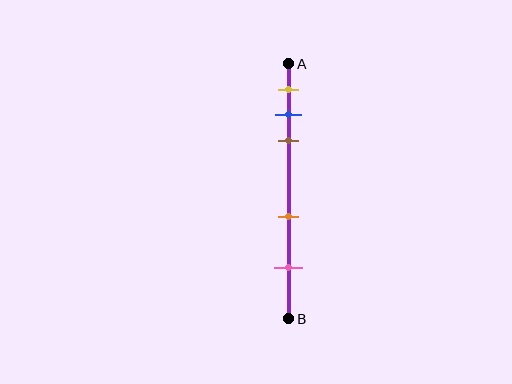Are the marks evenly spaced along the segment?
No, the marks are not evenly spaced.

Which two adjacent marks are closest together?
The blue and brown marks are the closest adjacent pair.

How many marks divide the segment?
There are 5 marks dividing the segment.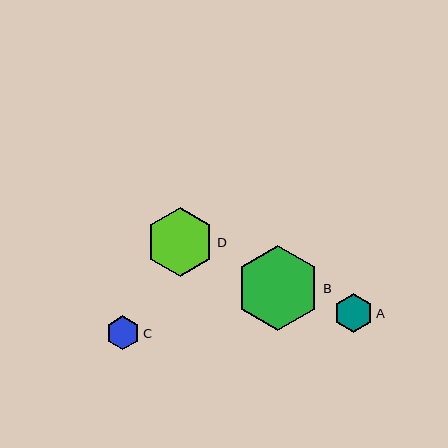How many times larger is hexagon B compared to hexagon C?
Hexagon B is approximately 2.5 times the size of hexagon C.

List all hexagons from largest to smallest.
From largest to smallest: B, D, A, C.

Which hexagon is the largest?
Hexagon B is the largest with a size of approximately 84 pixels.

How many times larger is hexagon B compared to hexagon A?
Hexagon B is approximately 2.2 times the size of hexagon A.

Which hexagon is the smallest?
Hexagon C is the smallest with a size of approximately 34 pixels.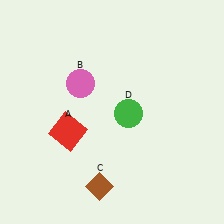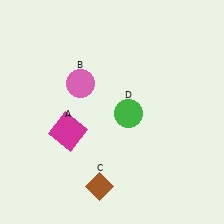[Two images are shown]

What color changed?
The square (A) changed from red in Image 1 to magenta in Image 2.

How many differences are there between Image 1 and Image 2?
There is 1 difference between the two images.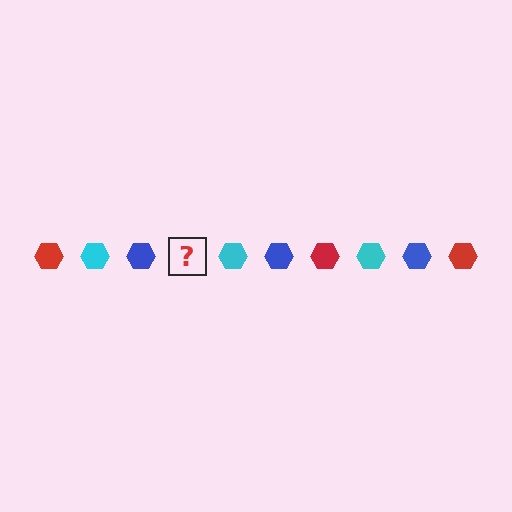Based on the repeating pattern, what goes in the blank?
The blank should be a red hexagon.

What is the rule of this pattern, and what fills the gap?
The rule is that the pattern cycles through red, cyan, blue hexagons. The gap should be filled with a red hexagon.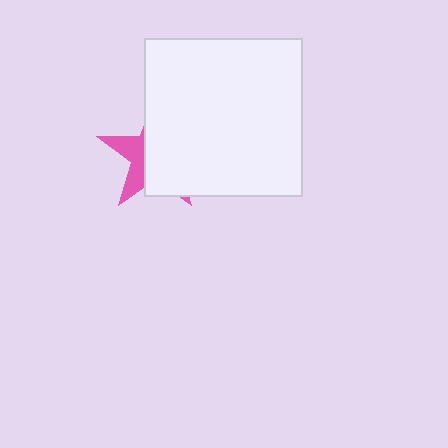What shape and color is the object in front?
The object in front is a white square.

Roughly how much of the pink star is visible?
A small part of it is visible (roughly 32%).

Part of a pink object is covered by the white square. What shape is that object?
It is a star.